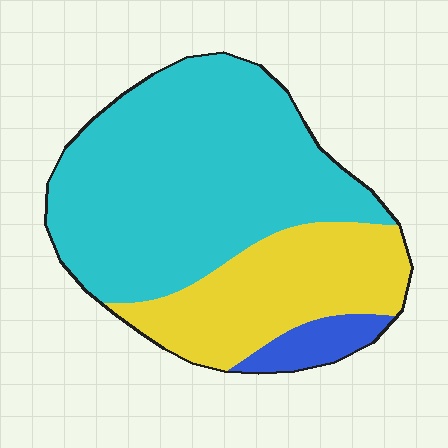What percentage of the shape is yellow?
Yellow covers 30% of the shape.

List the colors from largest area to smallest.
From largest to smallest: cyan, yellow, blue.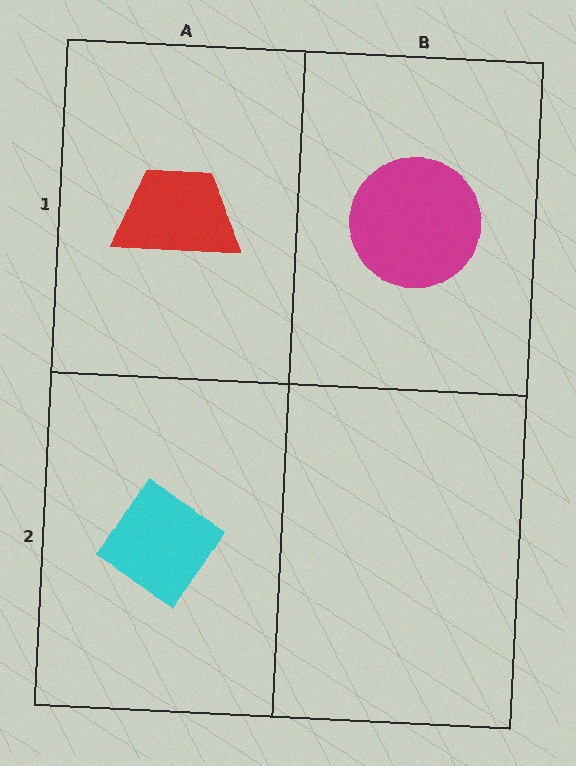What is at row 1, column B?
A magenta circle.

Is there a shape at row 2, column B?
No, that cell is empty.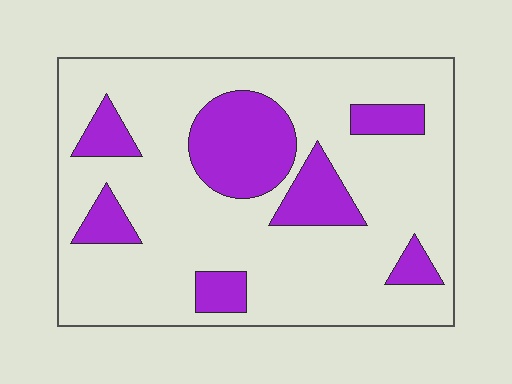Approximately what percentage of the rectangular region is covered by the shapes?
Approximately 25%.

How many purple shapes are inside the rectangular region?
7.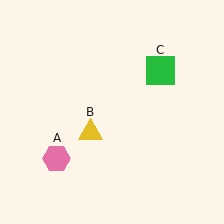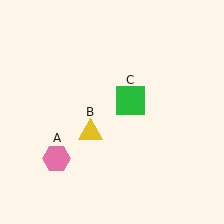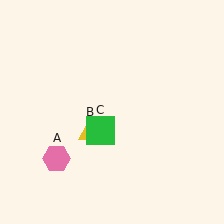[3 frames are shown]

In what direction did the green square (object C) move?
The green square (object C) moved down and to the left.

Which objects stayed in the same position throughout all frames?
Pink hexagon (object A) and yellow triangle (object B) remained stationary.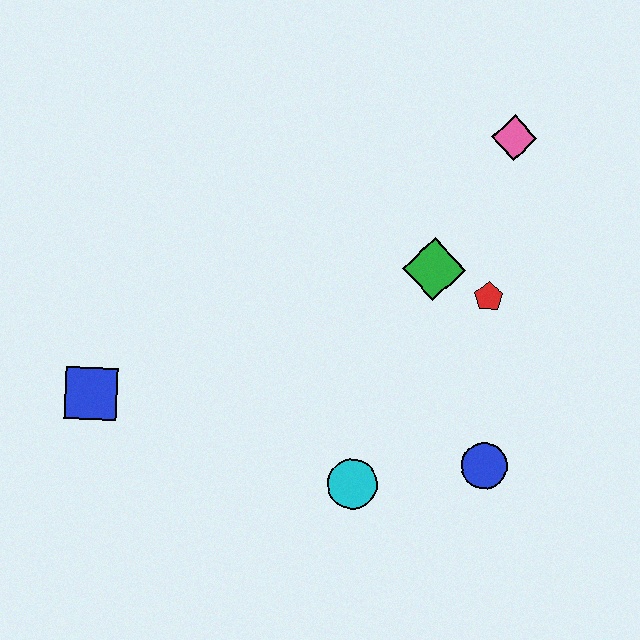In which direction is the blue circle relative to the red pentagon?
The blue circle is below the red pentagon.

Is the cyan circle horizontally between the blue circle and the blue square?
Yes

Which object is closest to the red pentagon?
The green diamond is closest to the red pentagon.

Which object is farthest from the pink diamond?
The blue square is farthest from the pink diamond.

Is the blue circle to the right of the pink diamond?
No